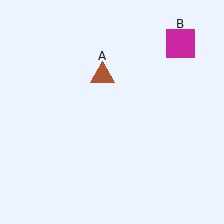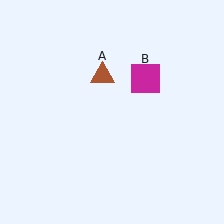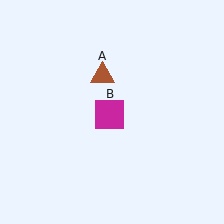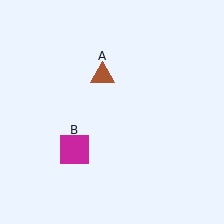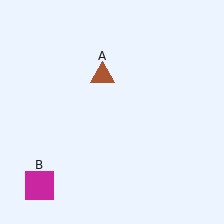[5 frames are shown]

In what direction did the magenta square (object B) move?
The magenta square (object B) moved down and to the left.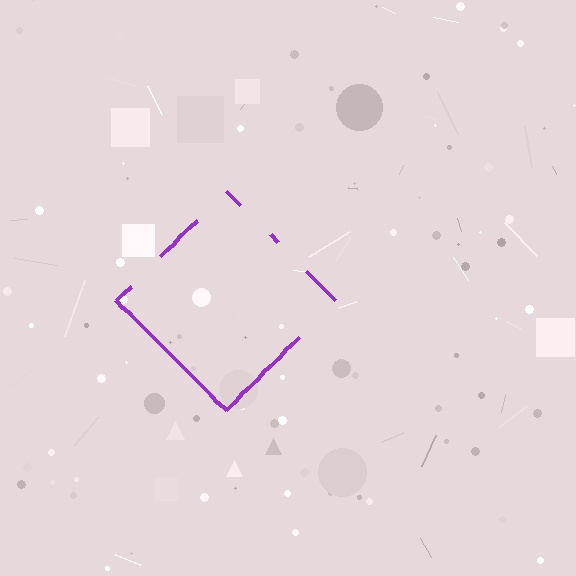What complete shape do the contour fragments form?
The contour fragments form a diamond.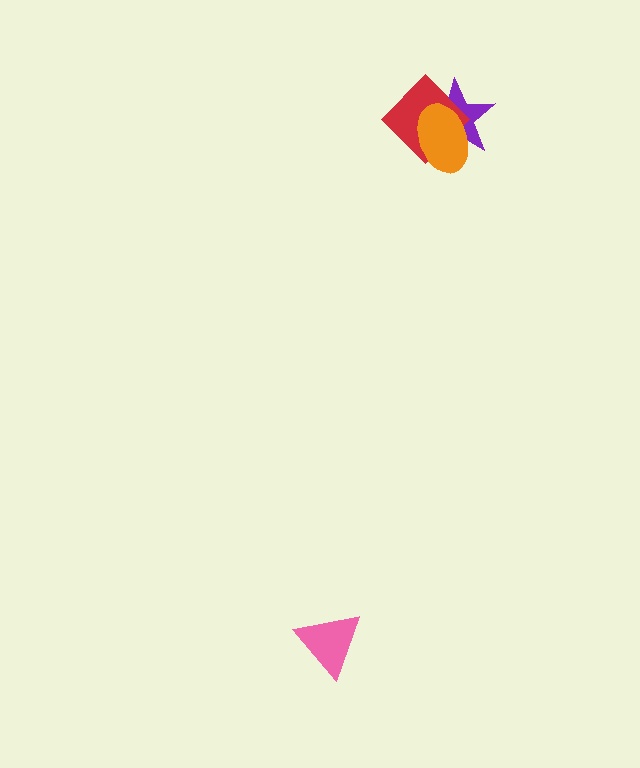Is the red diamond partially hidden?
Yes, it is partially covered by another shape.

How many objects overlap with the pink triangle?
0 objects overlap with the pink triangle.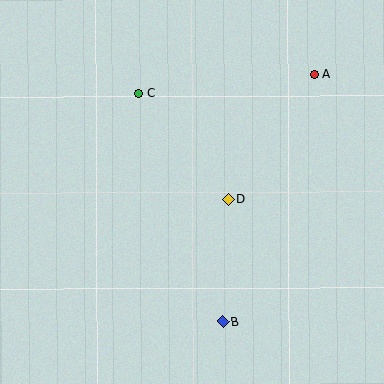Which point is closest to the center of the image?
Point D at (228, 199) is closest to the center.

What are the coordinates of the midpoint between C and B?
The midpoint between C and B is at (181, 207).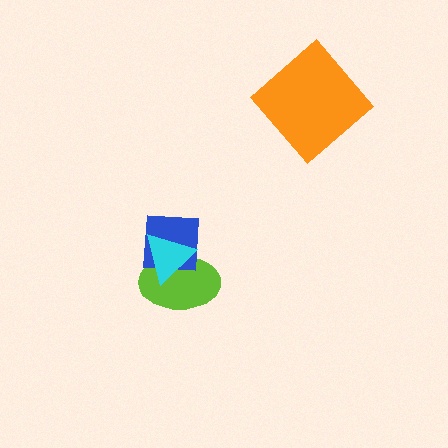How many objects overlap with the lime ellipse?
2 objects overlap with the lime ellipse.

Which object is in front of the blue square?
The cyan triangle is in front of the blue square.